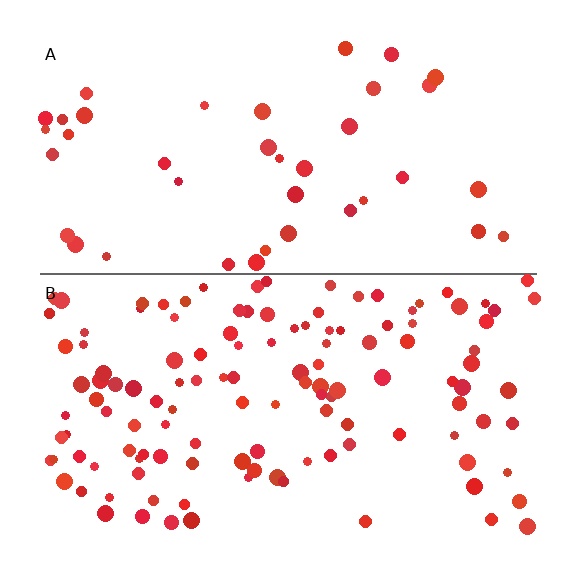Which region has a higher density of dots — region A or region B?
B (the bottom).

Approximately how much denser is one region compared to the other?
Approximately 3.1× — region B over region A.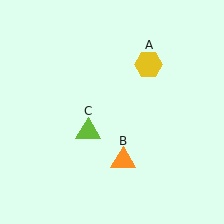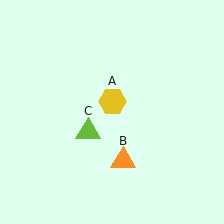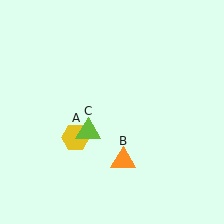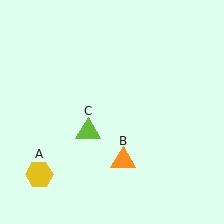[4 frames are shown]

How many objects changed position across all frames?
1 object changed position: yellow hexagon (object A).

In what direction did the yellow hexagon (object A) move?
The yellow hexagon (object A) moved down and to the left.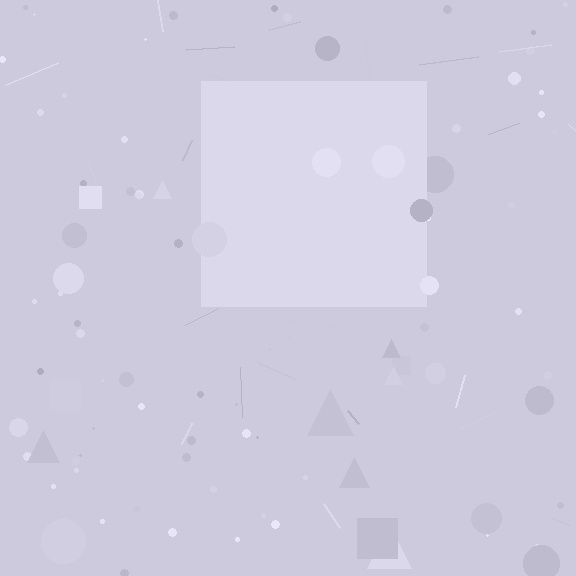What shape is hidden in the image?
A square is hidden in the image.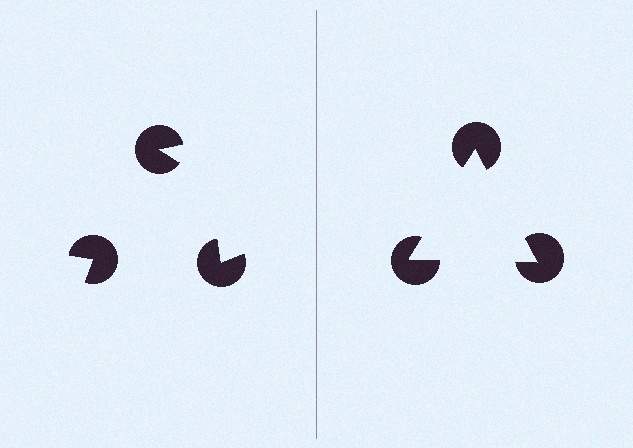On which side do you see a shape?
An illusory triangle appears on the right side. On the left side the wedge cuts are rotated, so no coherent shape forms.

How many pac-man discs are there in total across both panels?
6 — 3 on each side.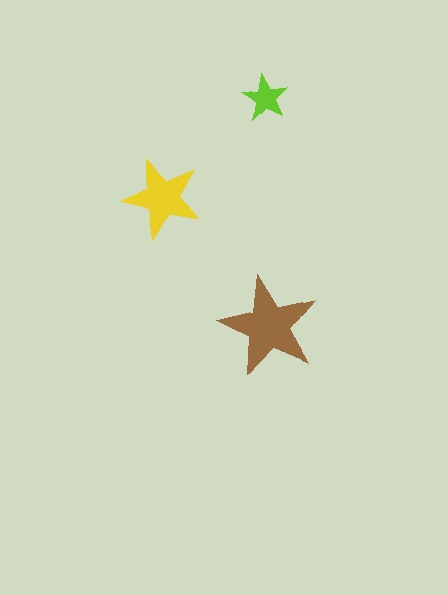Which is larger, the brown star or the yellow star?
The brown one.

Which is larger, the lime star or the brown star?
The brown one.